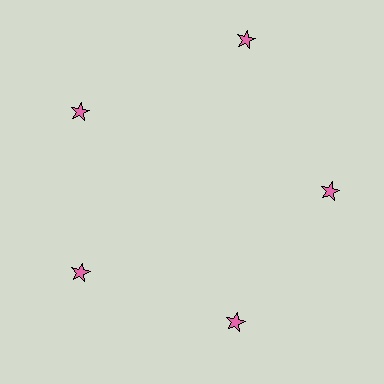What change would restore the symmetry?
The symmetry would be restored by moving it inward, back onto the ring so that all 5 stars sit at equal angles and equal distance from the center.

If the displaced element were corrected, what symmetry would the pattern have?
It would have 5-fold rotational symmetry — the pattern would map onto itself every 72 degrees.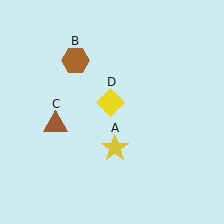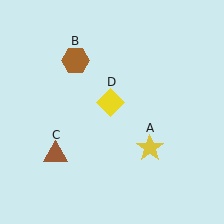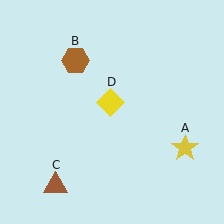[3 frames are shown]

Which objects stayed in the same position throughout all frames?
Brown hexagon (object B) and yellow diamond (object D) remained stationary.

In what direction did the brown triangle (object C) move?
The brown triangle (object C) moved down.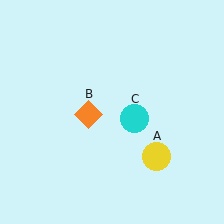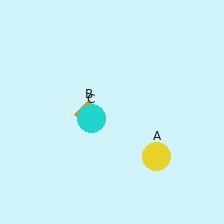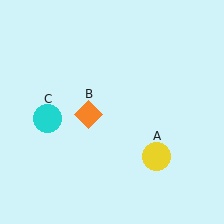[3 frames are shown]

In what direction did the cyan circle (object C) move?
The cyan circle (object C) moved left.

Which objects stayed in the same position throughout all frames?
Yellow circle (object A) and orange diamond (object B) remained stationary.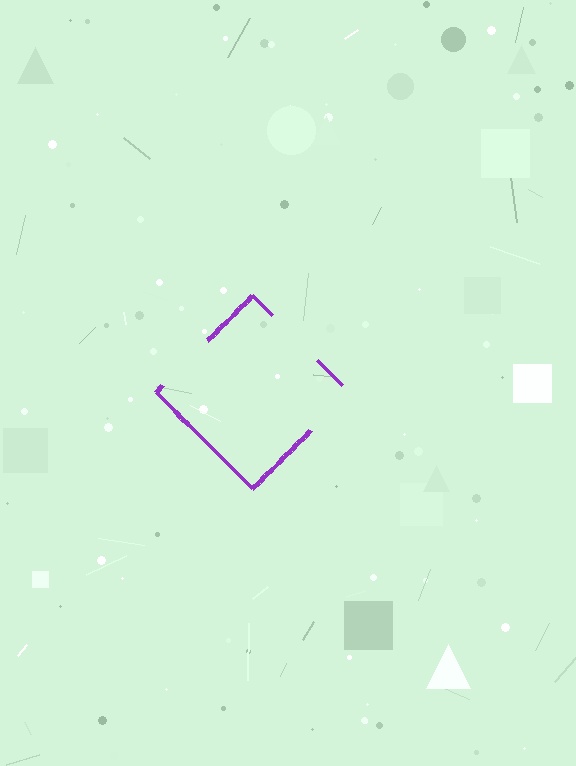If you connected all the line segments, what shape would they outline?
They would outline a diamond.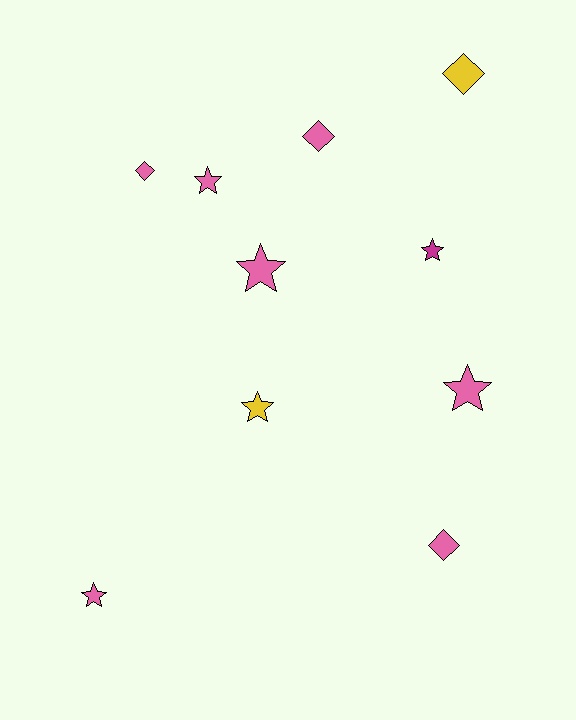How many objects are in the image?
There are 10 objects.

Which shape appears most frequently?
Star, with 6 objects.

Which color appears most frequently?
Pink, with 7 objects.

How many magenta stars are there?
There is 1 magenta star.